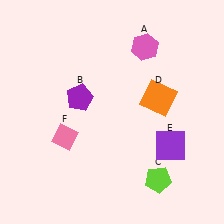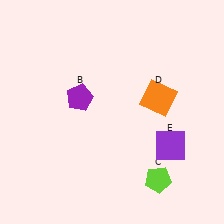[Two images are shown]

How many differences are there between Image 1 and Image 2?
There are 2 differences between the two images.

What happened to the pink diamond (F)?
The pink diamond (F) was removed in Image 2. It was in the bottom-left area of Image 1.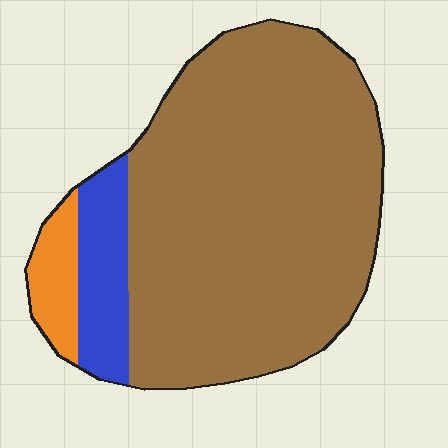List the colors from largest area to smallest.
From largest to smallest: brown, blue, orange.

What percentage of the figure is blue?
Blue covers 11% of the figure.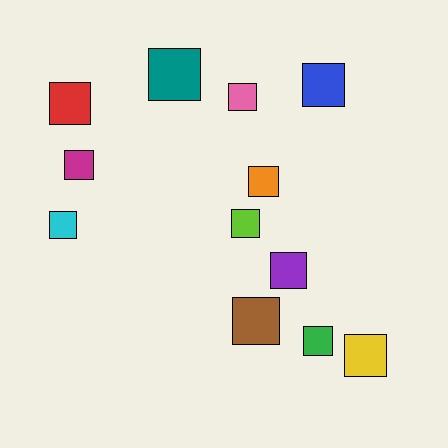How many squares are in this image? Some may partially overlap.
There are 12 squares.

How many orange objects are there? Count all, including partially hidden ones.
There is 1 orange object.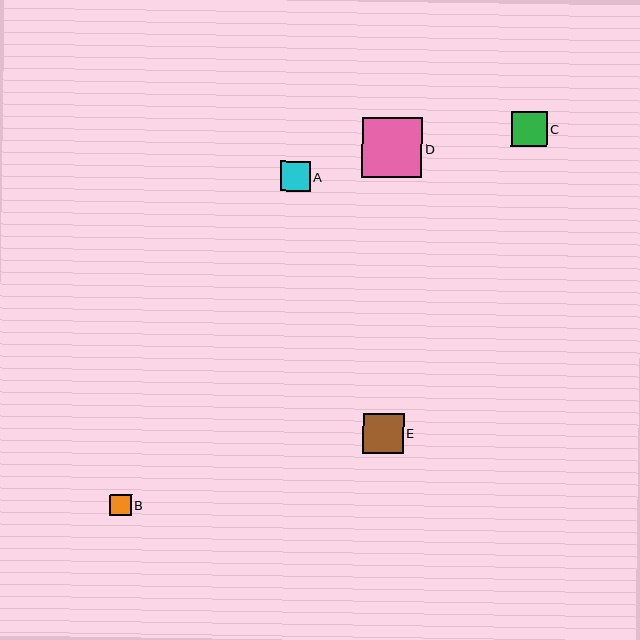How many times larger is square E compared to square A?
Square E is approximately 1.3 times the size of square A.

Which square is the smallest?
Square B is the smallest with a size of approximately 21 pixels.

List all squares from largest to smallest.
From largest to smallest: D, E, C, A, B.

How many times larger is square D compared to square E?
Square D is approximately 1.5 times the size of square E.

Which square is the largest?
Square D is the largest with a size of approximately 60 pixels.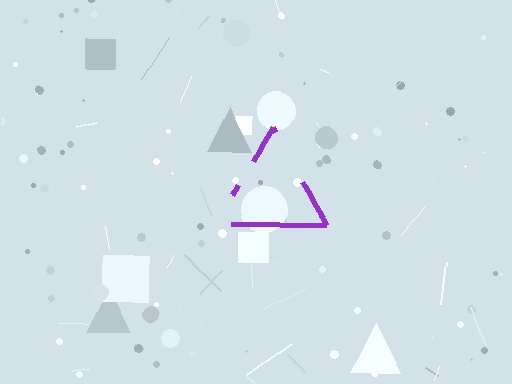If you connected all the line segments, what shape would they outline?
They would outline a triangle.